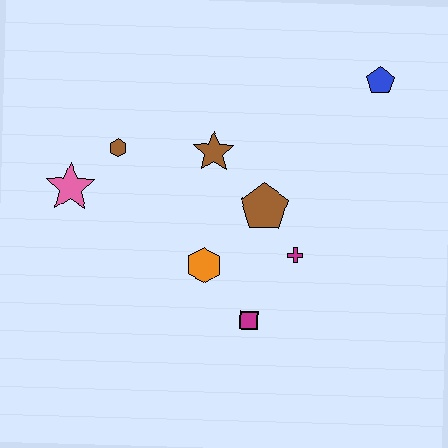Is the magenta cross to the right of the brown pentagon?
Yes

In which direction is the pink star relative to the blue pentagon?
The pink star is to the left of the blue pentagon.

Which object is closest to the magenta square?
The orange hexagon is closest to the magenta square.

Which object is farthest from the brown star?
The blue pentagon is farthest from the brown star.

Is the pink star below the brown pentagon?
No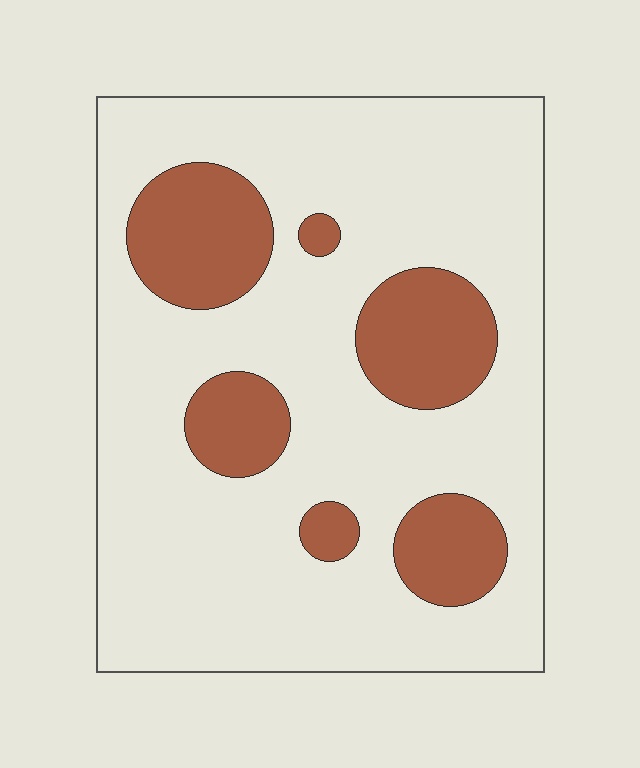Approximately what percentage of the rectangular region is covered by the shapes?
Approximately 20%.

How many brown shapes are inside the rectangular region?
6.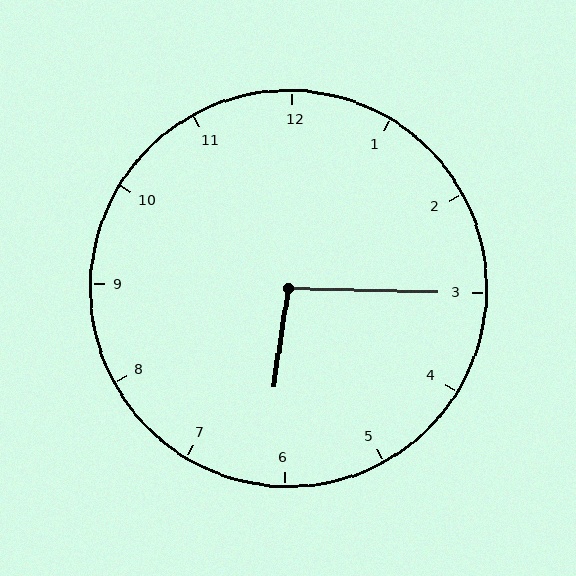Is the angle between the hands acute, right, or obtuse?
It is obtuse.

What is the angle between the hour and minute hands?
Approximately 98 degrees.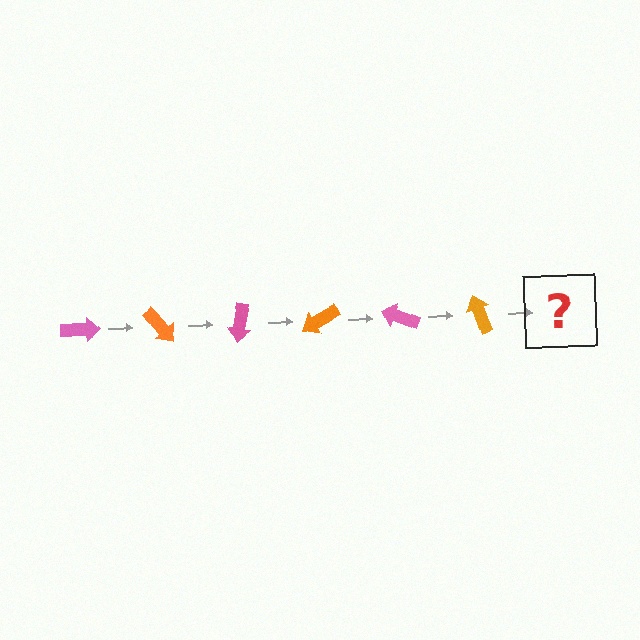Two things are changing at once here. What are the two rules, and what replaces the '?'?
The two rules are that it rotates 50 degrees each step and the color cycles through pink and orange. The '?' should be a pink arrow, rotated 300 degrees from the start.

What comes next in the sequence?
The next element should be a pink arrow, rotated 300 degrees from the start.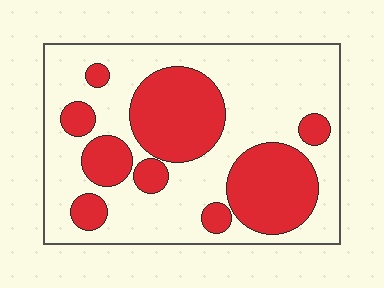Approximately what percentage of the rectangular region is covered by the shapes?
Approximately 35%.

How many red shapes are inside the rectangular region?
9.